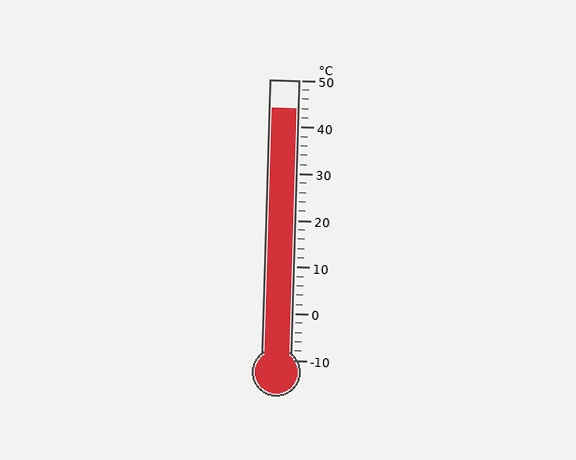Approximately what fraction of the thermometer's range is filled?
The thermometer is filled to approximately 90% of its range.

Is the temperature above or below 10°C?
The temperature is above 10°C.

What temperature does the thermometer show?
The thermometer shows approximately 44°C.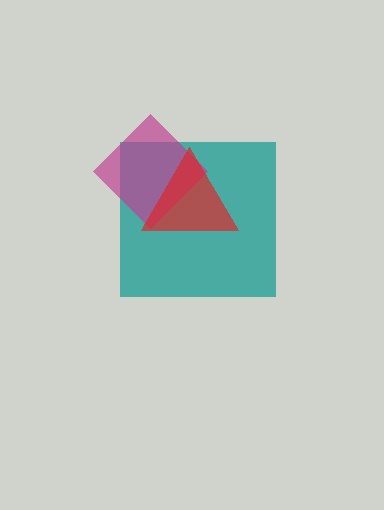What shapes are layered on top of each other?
The layered shapes are: a teal square, a magenta diamond, a red triangle.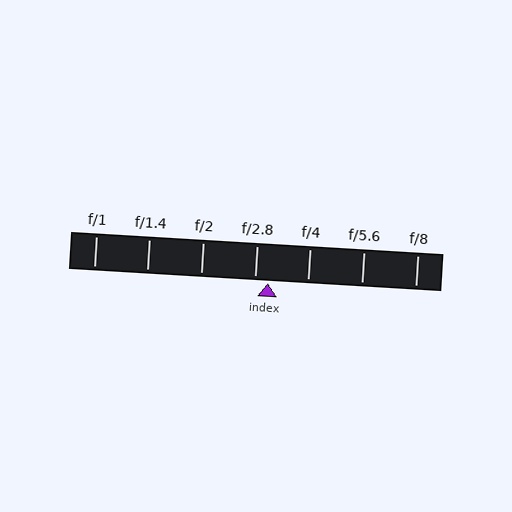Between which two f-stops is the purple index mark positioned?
The index mark is between f/2.8 and f/4.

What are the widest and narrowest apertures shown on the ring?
The widest aperture shown is f/1 and the narrowest is f/8.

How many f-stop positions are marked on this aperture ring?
There are 7 f-stop positions marked.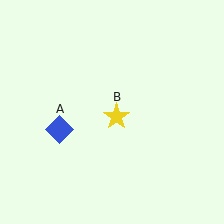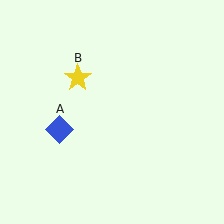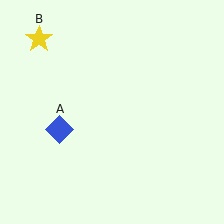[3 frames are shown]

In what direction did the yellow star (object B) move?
The yellow star (object B) moved up and to the left.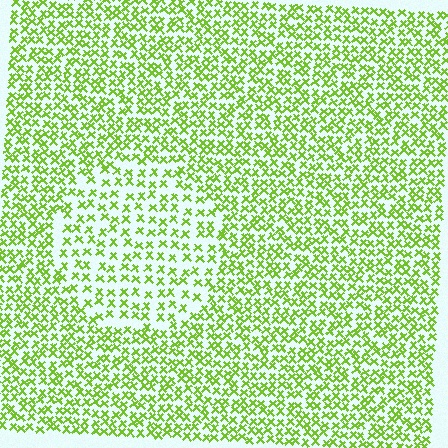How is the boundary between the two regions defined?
The boundary is defined by a change in element density (approximately 1.7x ratio). All elements are the same color, size, and shape.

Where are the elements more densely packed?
The elements are more densely packed outside the circle boundary.